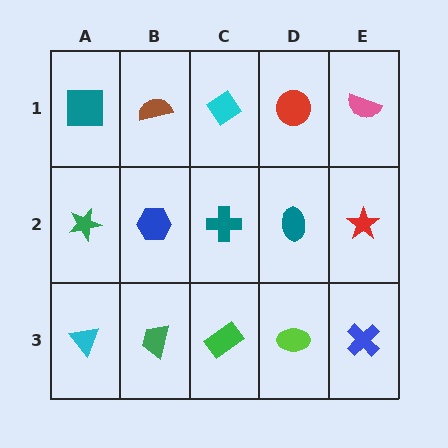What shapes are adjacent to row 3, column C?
A teal cross (row 2, column C), a green trapezoid (row 3, column B), a lime ellipse (row 3, column D).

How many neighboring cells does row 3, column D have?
3.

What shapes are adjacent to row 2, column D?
A red circle (row 1, column D), a lime ellipse (row 3, column D), a teal cross (row 2, column C), a red star (row 2, column E).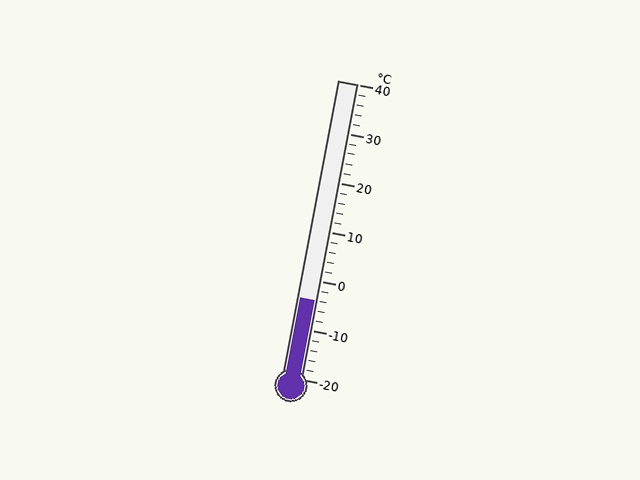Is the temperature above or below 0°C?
The temperature is below 0°C.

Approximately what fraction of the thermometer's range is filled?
The thermometer is filled to approximately 25% of its range.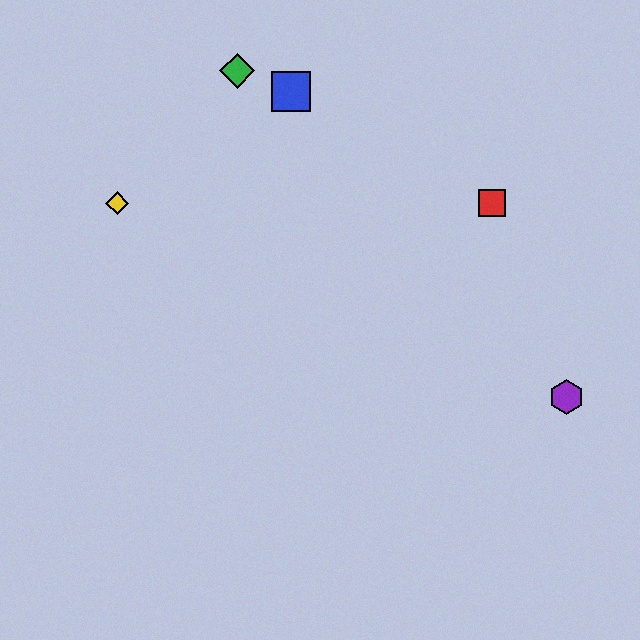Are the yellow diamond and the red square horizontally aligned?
Yes, both are at y≈203.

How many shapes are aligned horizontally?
2 shapes (the red square, the yellow diamond) are aligned horizontally.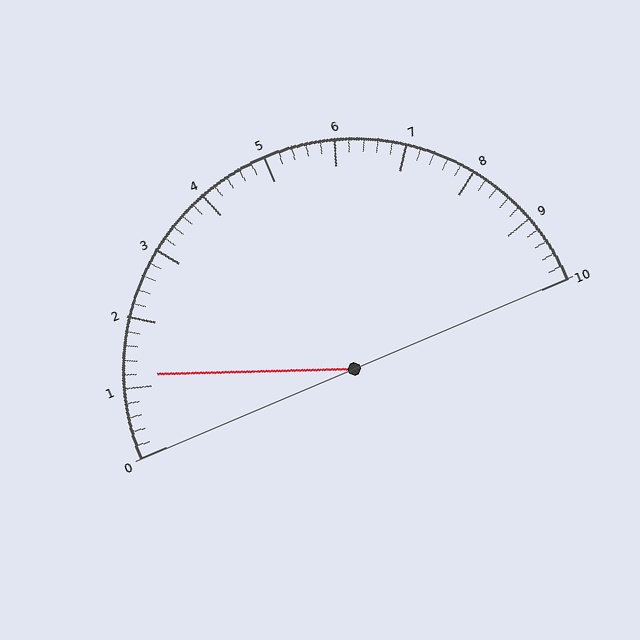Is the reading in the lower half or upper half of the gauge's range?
The reading is in the lower half of the range (0 to 10).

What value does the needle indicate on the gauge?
The needle indicates approximately 1.2.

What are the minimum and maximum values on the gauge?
The gauge ranges from 0 to 10.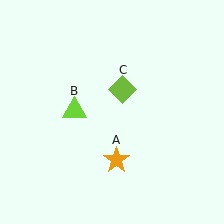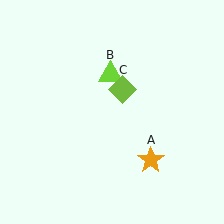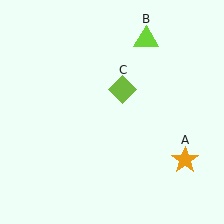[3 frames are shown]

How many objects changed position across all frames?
2 objects changed position: orange star (object A), lime triangle (object B).